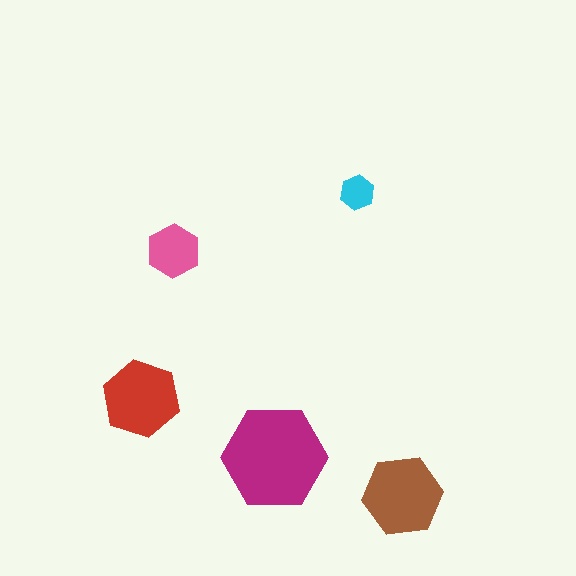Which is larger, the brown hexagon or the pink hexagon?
The brown one.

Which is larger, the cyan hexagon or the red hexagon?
The red one.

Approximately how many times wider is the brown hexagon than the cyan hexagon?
About 2.5 times wider.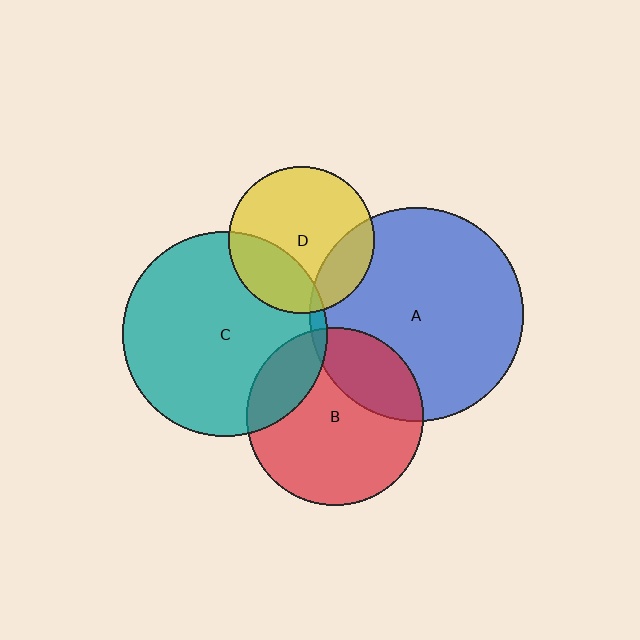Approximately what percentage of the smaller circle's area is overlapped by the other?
Approximately 30%.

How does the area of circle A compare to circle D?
Approximately 2.1 times.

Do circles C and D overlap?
Yes.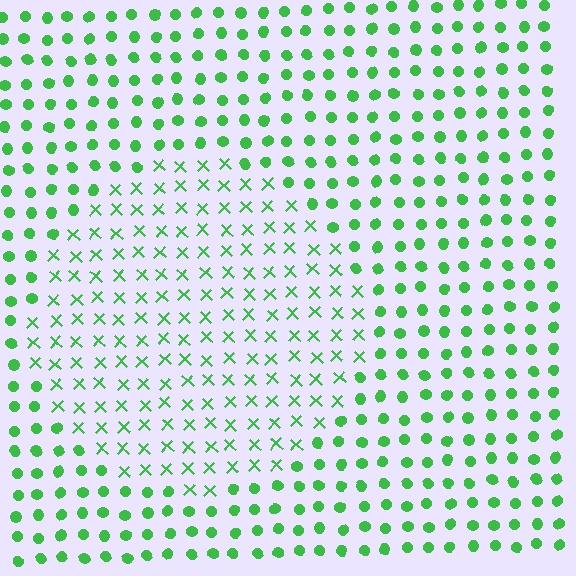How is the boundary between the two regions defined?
The boundary is defined by a change in element shape: X marks inside vs. circles outside. All elements share the same color and spacing.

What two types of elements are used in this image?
The image uses X marks inside the circle region and circles outside it.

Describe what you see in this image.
The image is filled with small green elements arranged in a uniform grid. A circle-shaped region contains X marks, while the surrounding area contains circles. The boundary is defined purely by the change in element shape.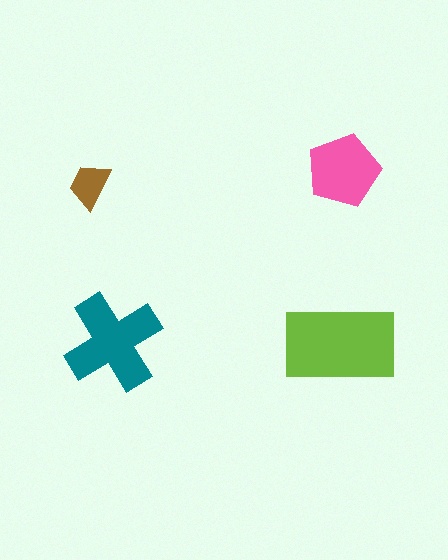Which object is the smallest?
The brown trapezoid.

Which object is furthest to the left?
The brown trapezoid is leftmost.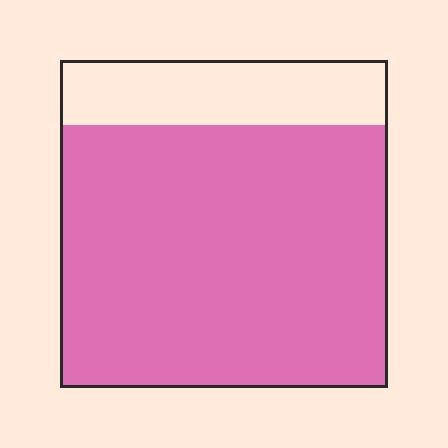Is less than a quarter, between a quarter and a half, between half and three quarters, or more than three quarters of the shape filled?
More than three quarters.